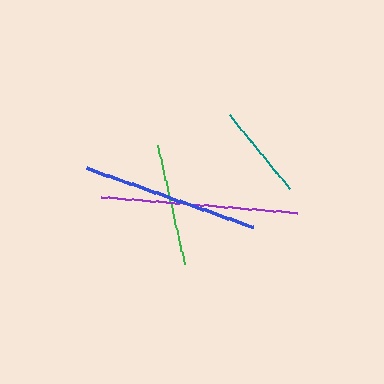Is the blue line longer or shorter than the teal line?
The blue line is longer than the teal line.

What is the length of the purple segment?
The purple segment is approximately 196 pixels long.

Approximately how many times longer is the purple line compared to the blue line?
The purple line is approximately 1.1 times the length of the blue line.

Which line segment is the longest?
The purple line is the longest at approximately 196 pixels.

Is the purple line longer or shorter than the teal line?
The purple line is longer than the teal line.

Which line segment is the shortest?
The teal line is the shortest at approximately 95 pixels.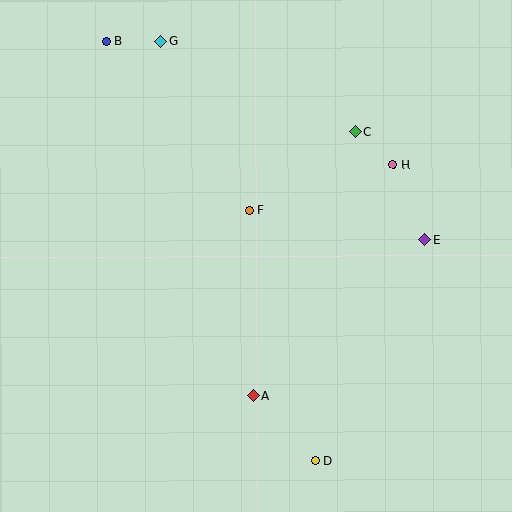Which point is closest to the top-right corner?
Point H is closest to the top-right corner.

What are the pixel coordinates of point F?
Point F is at (249, 210).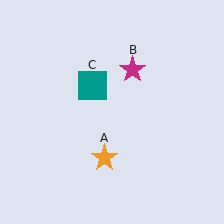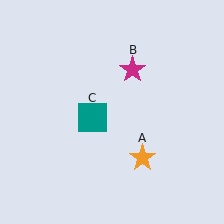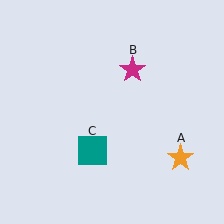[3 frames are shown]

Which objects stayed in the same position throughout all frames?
Magenta star (object B) remained stationary.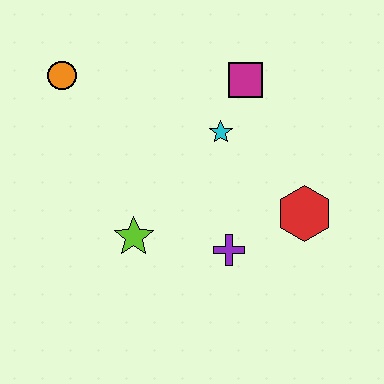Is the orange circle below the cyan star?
No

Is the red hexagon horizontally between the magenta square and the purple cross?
No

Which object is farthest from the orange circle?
The red hexagon is farthest from the orange circle.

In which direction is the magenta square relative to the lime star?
The magenta square is above the lime star.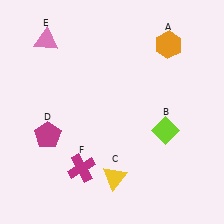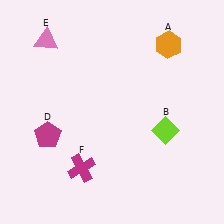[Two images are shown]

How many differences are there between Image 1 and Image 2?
There is 1 difference between the two images.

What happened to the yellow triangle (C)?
The yellow triangle (C) was removed in Image 2. It was in the bottom-right area of Image 1.